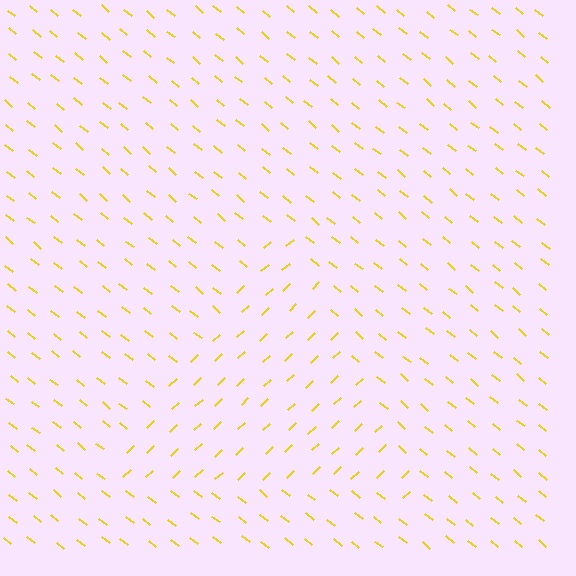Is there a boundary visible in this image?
Yes, there is a texture boundary formed by a change in line orientation.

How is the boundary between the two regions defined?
The boundary is defined purely by a change in line orientation (approximately 82 degrees difference). All lines are the same color and thickness.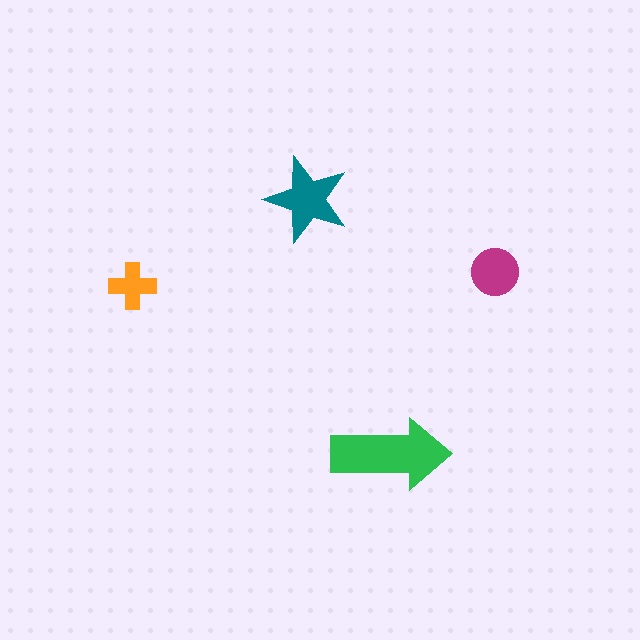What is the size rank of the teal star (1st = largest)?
2nd.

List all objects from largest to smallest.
The green arrow, the teal star, the magenta circle, the orange cross.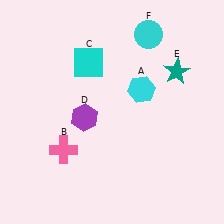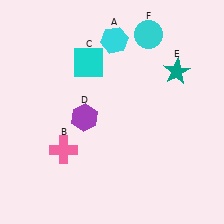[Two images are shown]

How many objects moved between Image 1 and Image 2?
1 object moved between the two images.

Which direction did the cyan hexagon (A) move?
The cyan hexagon (A) moved up.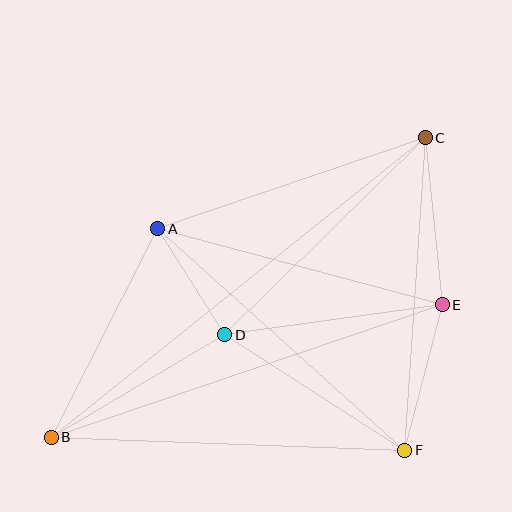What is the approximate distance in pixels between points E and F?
The distance between E and F is approximately 150 pixels.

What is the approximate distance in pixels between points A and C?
The distance between A and C is approximately 282 pixels.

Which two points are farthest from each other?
Points B and C are farthest from each other.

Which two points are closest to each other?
Points A and D are closest to each other.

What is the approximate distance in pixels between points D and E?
The distance between D and E is approximately 220 pixels.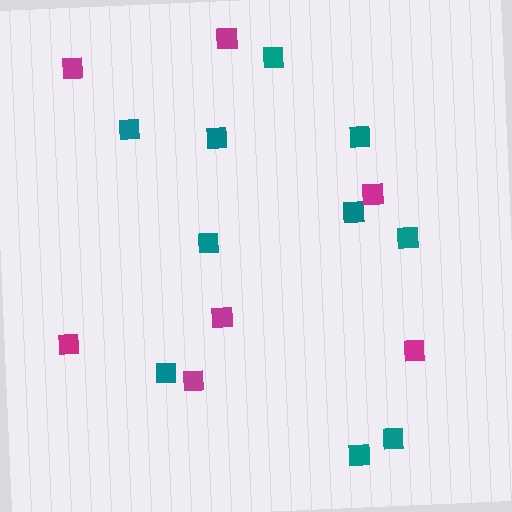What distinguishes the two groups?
There are 2 groups: one group of teal squares (10) and one group of magenta squares (7).